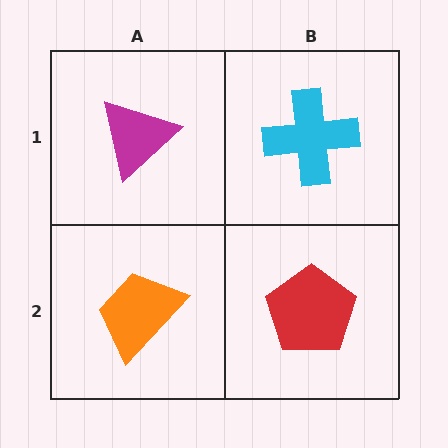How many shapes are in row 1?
2 shapes.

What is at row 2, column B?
A red pentagon.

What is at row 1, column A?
A magenta triangle.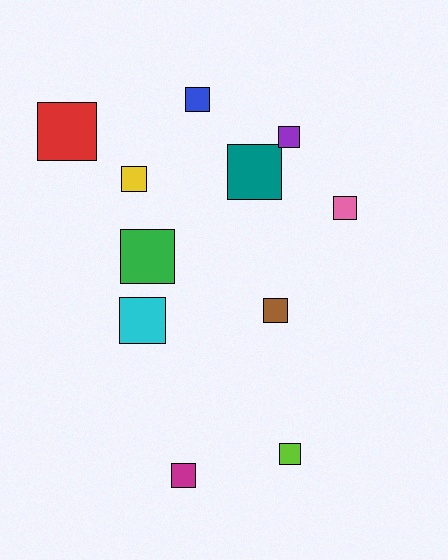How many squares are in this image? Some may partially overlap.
There are 11 squares.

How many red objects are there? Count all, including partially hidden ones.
There is 1 red object.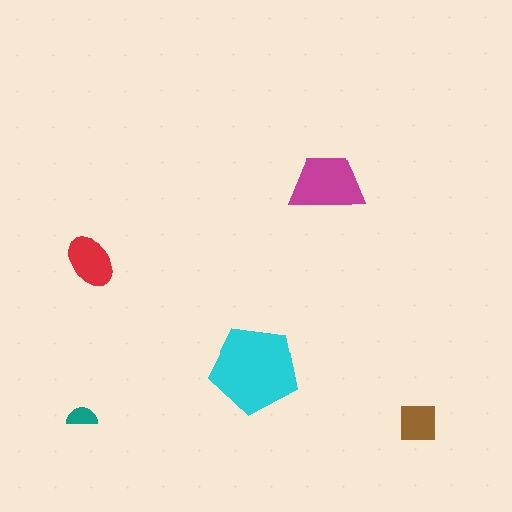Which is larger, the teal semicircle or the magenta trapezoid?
The magenta trapezoid.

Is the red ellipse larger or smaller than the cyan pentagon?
Smaller.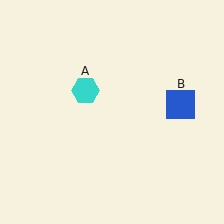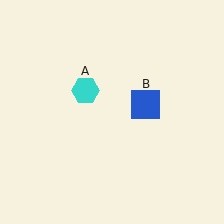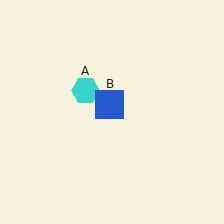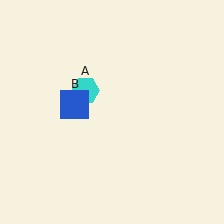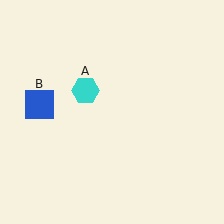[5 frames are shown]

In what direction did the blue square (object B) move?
The blue square (object B) moved left.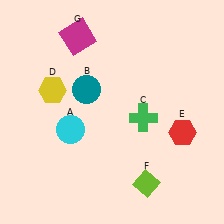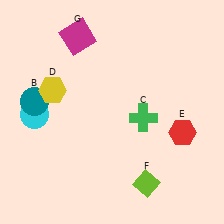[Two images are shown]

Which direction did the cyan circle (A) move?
The cyan circle (A) moved left.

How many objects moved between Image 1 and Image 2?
2 objects moved between the two images.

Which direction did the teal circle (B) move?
The teal circle (B) moved left.